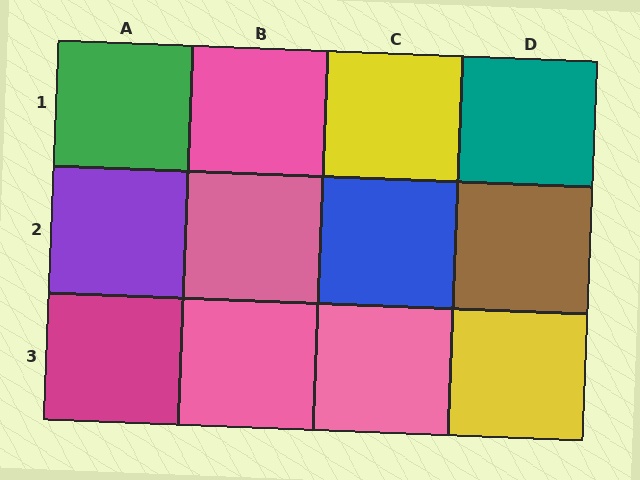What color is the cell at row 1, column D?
Teal.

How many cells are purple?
1 cell is purple.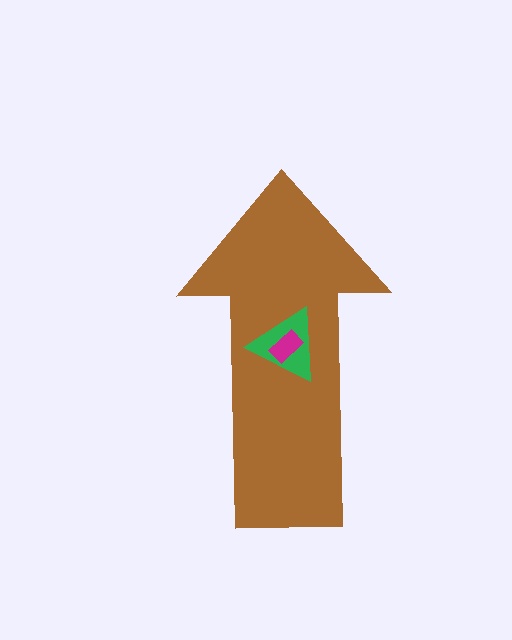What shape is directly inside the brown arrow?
The green triangle.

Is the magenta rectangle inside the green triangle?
Yes.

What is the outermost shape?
The brown arrow.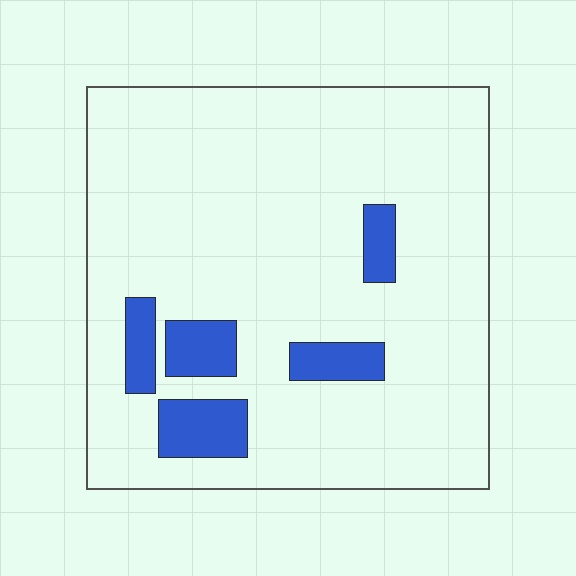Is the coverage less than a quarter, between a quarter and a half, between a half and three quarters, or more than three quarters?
Less than a quarter.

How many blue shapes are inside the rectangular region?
5.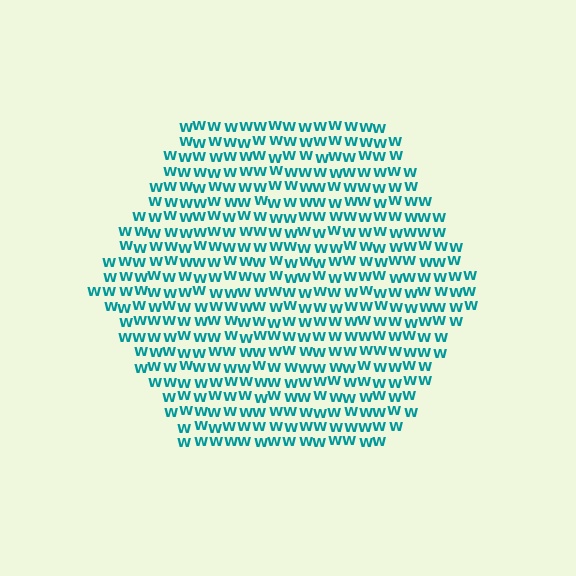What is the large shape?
The large shape is a hexagon.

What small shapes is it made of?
It is made of small letter W's.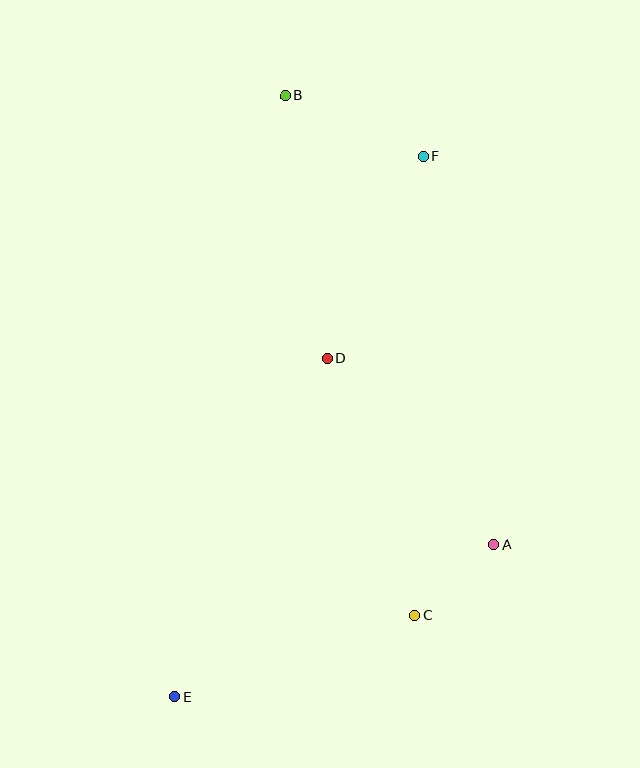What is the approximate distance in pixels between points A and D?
The distance between A and D is approximately 250 pixels.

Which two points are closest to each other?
Points A and C are closest to each other.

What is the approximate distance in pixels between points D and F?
The distance between D and F is approximately 224 pixels.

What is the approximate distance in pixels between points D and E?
The distance between D and E is approximately 371 pixels.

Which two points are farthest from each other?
Points B and E are farthest from each other.